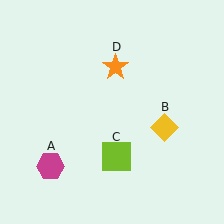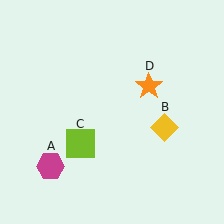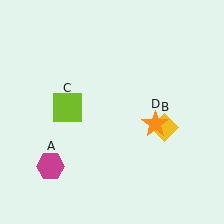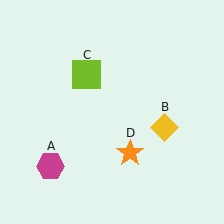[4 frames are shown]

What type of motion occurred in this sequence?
The lime square (object C), orange star (object D) rotated clockwise around the center of the scene.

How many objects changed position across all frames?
2 objects changed position: lime square (object C), orange star (object D).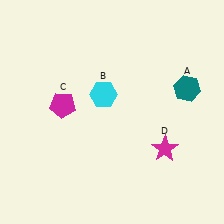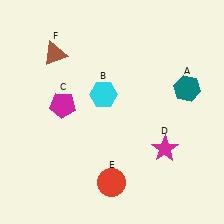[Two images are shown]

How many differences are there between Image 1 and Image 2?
There are 2 differences between the two images.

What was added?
A red circle (E), a brown triangle (F) were added in Image 2.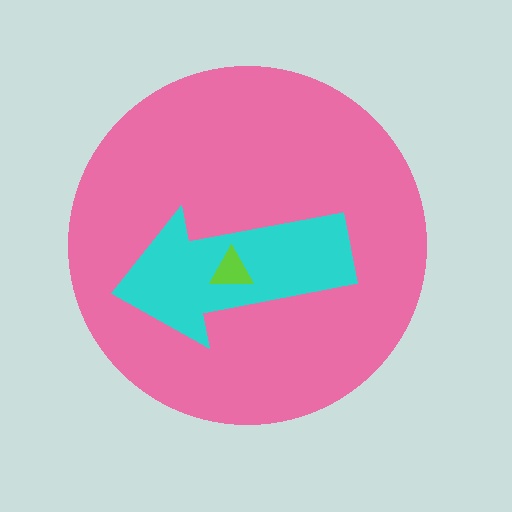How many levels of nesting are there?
3.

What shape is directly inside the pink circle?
The cyan arrow.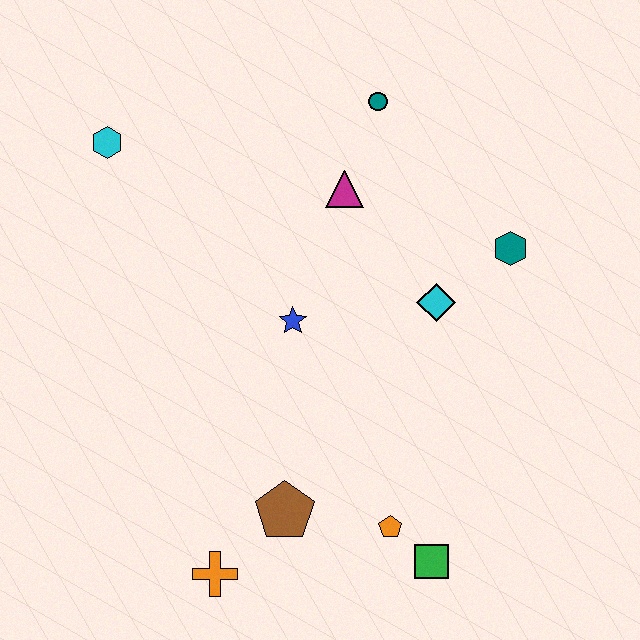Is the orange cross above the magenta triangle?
No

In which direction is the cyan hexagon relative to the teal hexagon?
The cyan hexagon is to the left of the teal hexagon.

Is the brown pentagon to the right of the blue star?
No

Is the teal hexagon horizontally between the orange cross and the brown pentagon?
No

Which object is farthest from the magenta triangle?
The orange cross is farthest from the magenta triangle.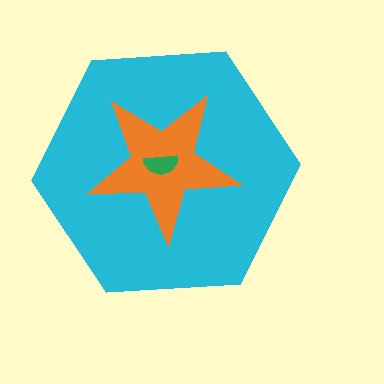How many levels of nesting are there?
3.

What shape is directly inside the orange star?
The green semicircle.